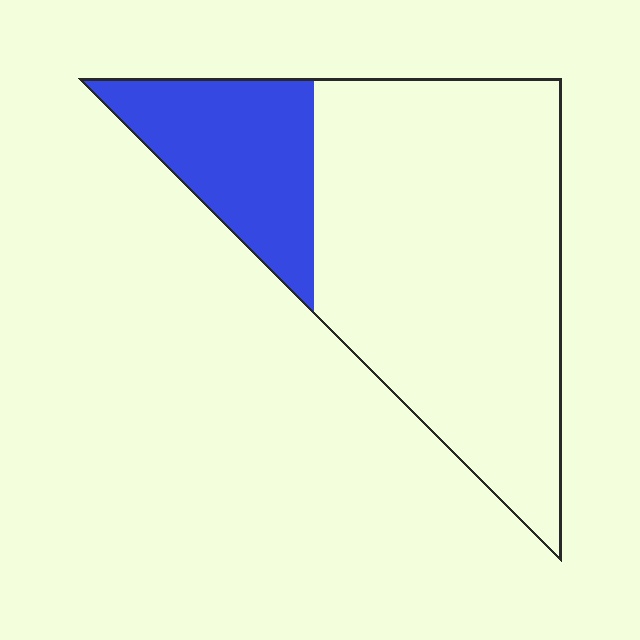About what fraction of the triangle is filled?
About one quarter (1/4).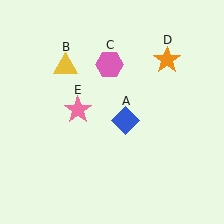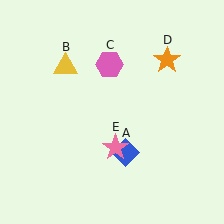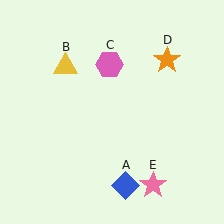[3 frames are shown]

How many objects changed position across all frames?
2 objects changed position: blue diamond (object A), pink star (object E).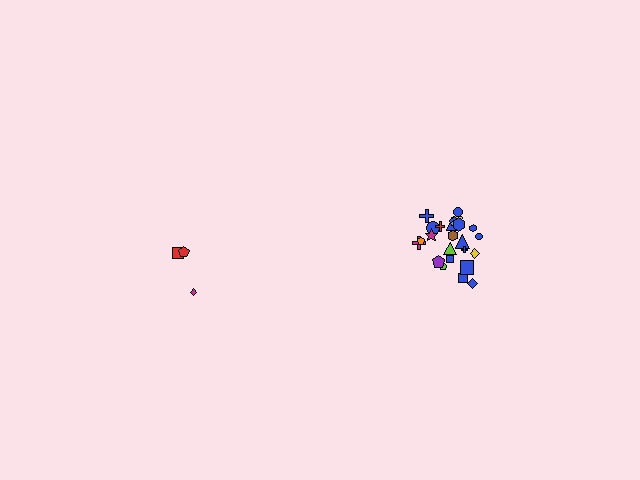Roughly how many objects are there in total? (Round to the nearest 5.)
Roughly 30 objects in total.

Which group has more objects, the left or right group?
The right group.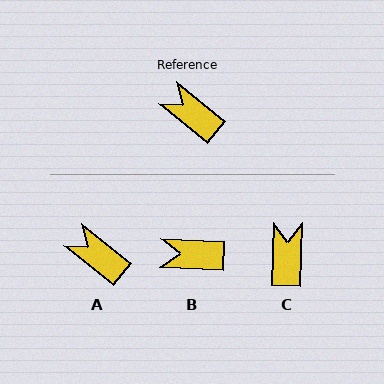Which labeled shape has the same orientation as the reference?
A.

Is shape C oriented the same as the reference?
No, it is off by about 53 degrees.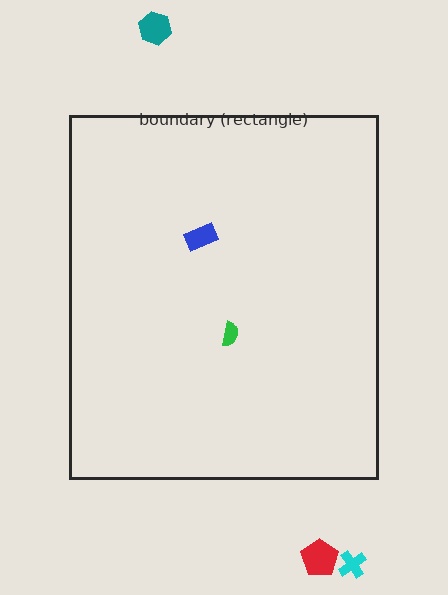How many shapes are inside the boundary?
2 inside, 3 outside.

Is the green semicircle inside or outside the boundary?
Inside.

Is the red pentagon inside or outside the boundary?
Outside.